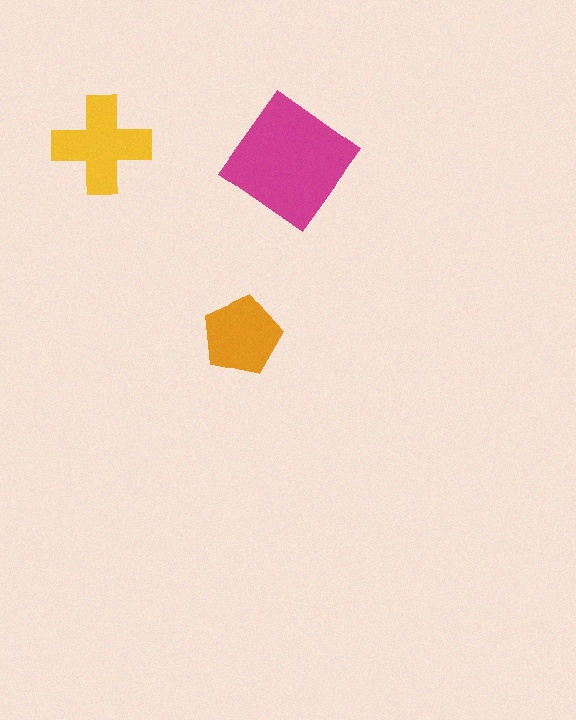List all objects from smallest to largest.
The orange pentagon, the yellow cross, the magenta diamond.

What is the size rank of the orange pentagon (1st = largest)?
3rd.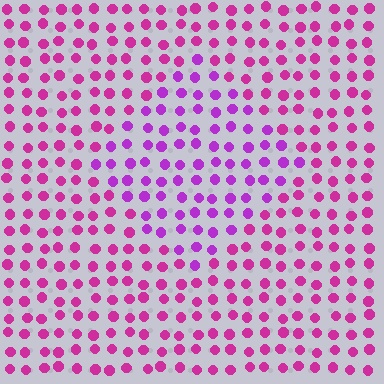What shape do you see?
I see a diamond.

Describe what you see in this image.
The image is filled with small magenta elements in a uniform arrangement. A diamond-shaped region is visible where the elements are tinted to a slightly different hue, forming a subtle color boundary.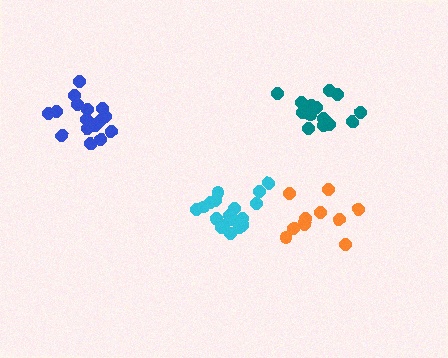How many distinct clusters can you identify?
There are 4 distinct clusters.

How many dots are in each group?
Group 1: 12 dots, Group 2: 16 dots, Group 3: 18 dots, Group 4: 15 dots (61 total).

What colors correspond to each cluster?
The clusters are colored: orange, blue, cyan, teal.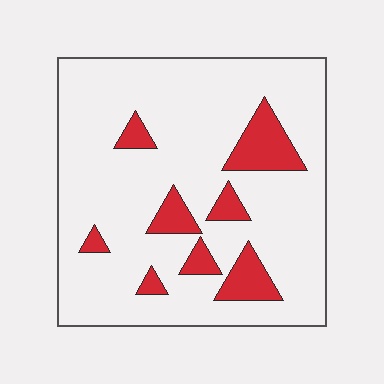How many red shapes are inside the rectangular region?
8.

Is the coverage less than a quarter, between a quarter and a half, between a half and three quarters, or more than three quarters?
Less than a quarter.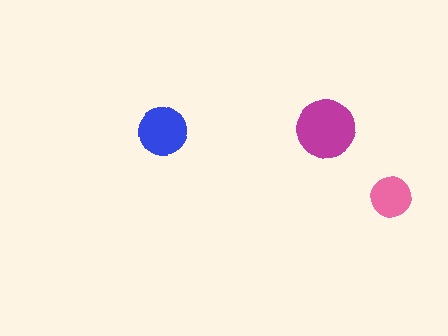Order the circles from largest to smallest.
the magenta one, the blue one, the pink one.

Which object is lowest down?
The pink circle is bottommost.